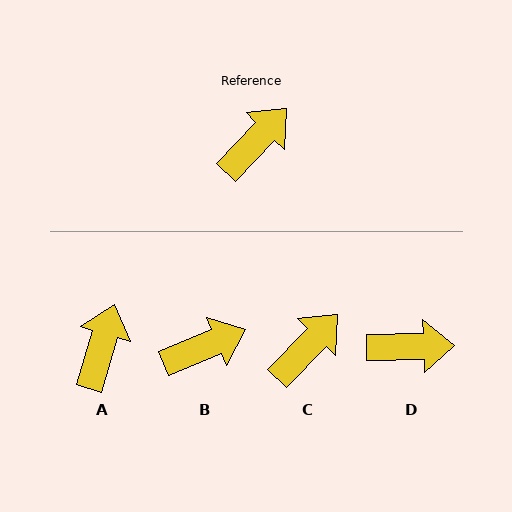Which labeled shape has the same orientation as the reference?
C.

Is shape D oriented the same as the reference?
No, it is off by about 45 degrees.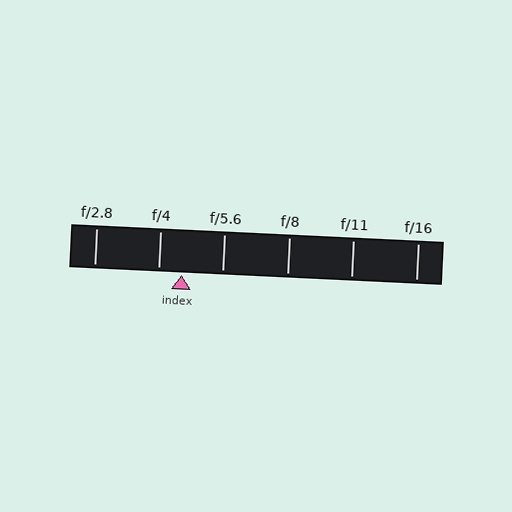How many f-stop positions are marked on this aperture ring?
There are 6 f-stop positions marked.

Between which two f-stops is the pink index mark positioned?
The index mark is between f/4 and f/5.6.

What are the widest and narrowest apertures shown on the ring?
The widest aperture shown is f/2.8 and the narrowest is f/16.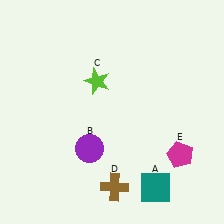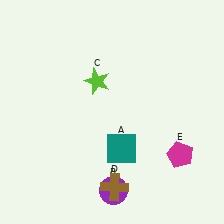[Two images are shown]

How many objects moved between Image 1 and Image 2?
2 objects moved between the two images.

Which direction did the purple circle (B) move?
The purple circle (B) moved down.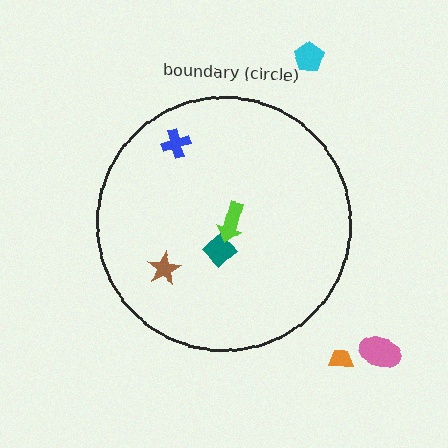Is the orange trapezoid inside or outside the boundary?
Outside.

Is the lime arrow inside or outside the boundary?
Inside.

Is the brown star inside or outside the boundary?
Inside.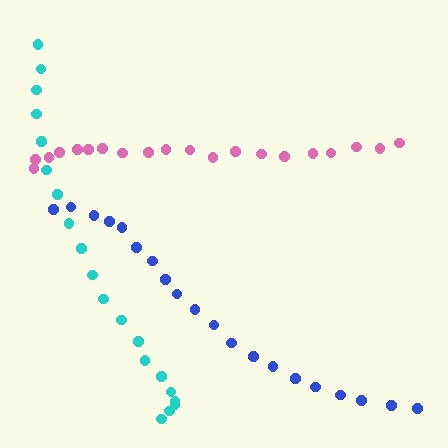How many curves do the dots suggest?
There are 3 distinct paths.